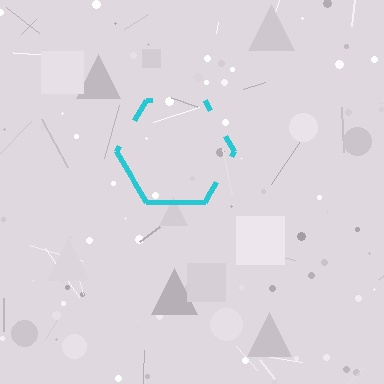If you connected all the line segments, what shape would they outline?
They would outline a hexagon.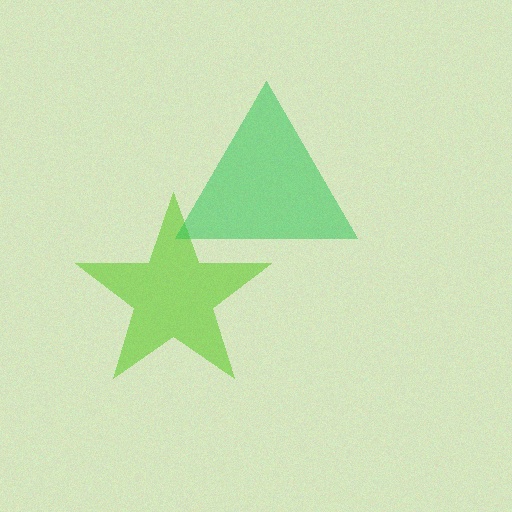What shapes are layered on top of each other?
The layered shapes are: a lime star, a green triangle.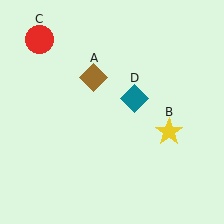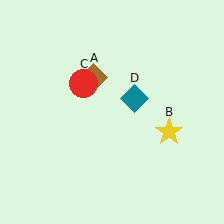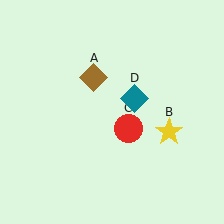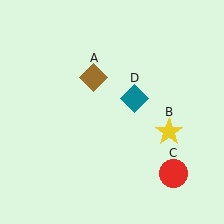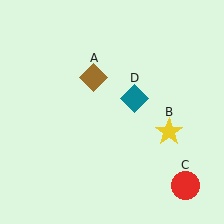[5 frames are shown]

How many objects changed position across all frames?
1 object changed position: red circle (object C).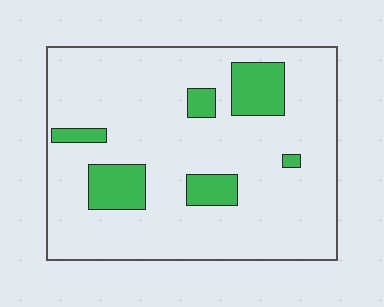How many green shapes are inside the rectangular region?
6.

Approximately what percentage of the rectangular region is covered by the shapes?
Approximately 15%.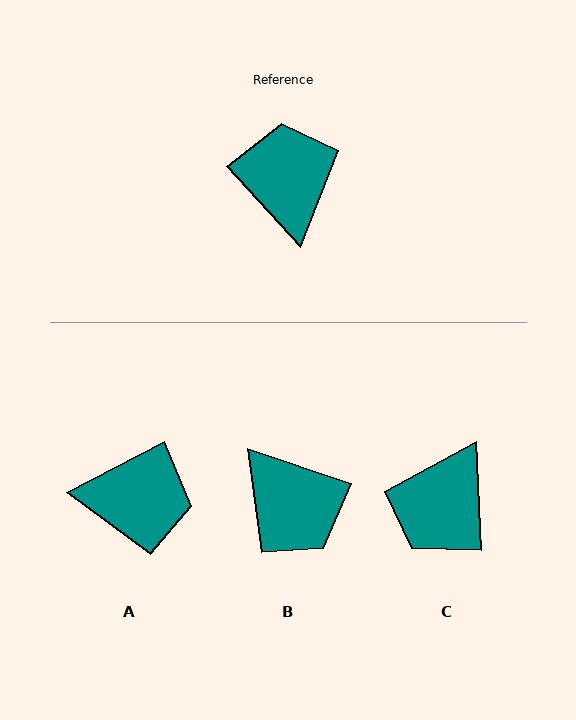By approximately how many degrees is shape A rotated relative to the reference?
Approximately 105 degrees clockwise.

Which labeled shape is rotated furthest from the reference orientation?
B, about 151 degrees away.